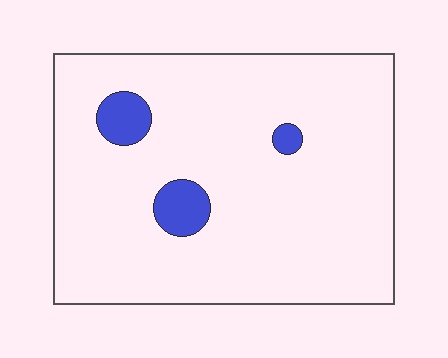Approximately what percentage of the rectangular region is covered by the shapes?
Approximately 5%.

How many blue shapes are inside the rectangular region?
3.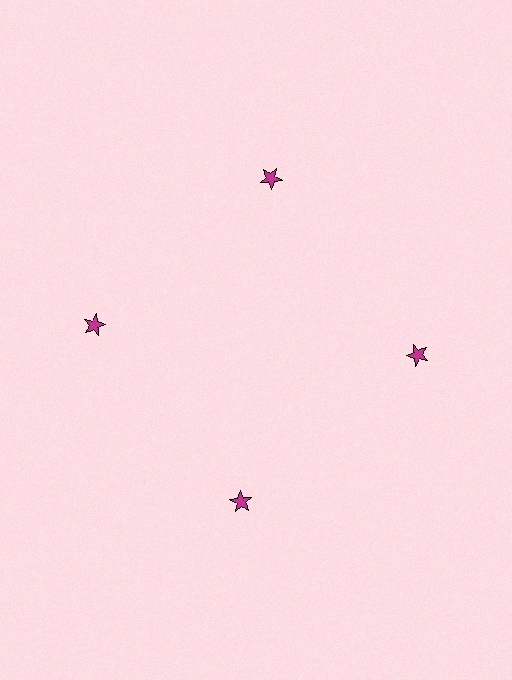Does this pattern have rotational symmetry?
Yes, this pattern has 4-fold rotational symmetry. It looks the same after rotating 90 degrees around the center.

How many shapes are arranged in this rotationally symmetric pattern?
There are 4 shapes, arranged in 4 groups of 1.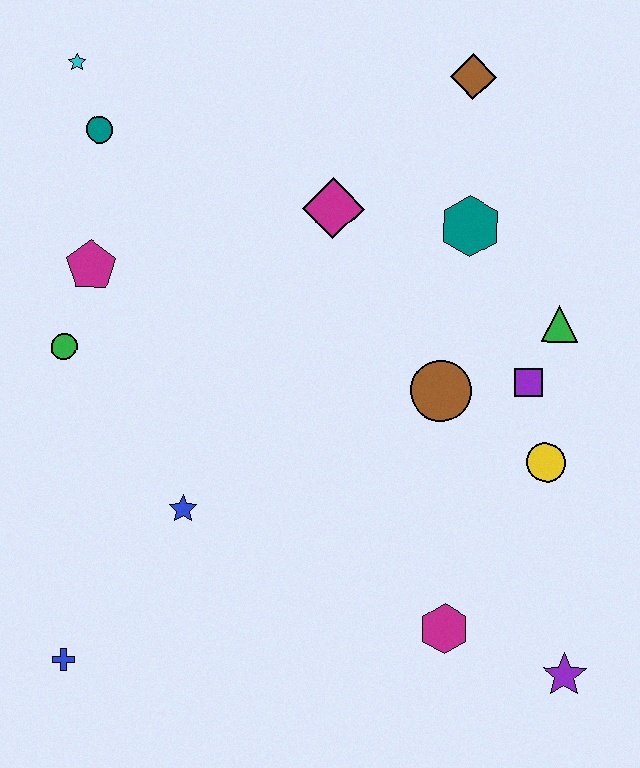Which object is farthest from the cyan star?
The purple star is farthest from the cyan star.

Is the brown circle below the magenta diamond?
Yes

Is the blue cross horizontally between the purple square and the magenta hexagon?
No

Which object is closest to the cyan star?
The teal circle is closest to the cyan star.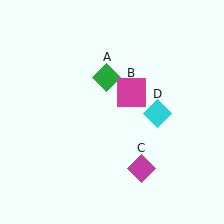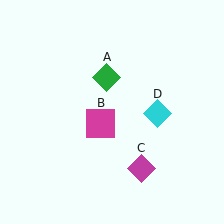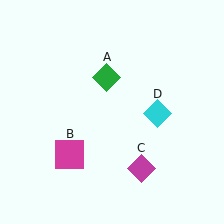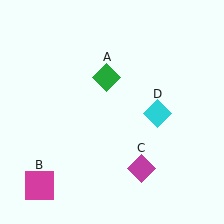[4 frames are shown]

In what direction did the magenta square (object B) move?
The magenta square (object B) moved down and to the left.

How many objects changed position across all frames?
1 object changed position: magenta square (object B).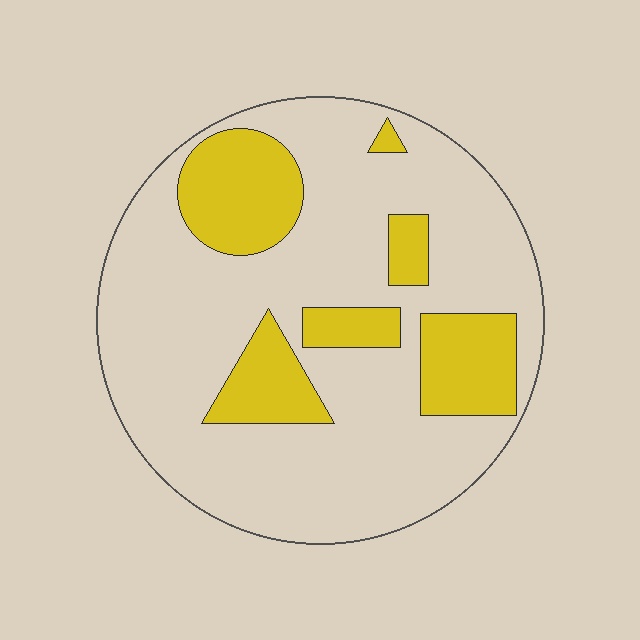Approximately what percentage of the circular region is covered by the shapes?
Approximately 25%.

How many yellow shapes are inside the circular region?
6.